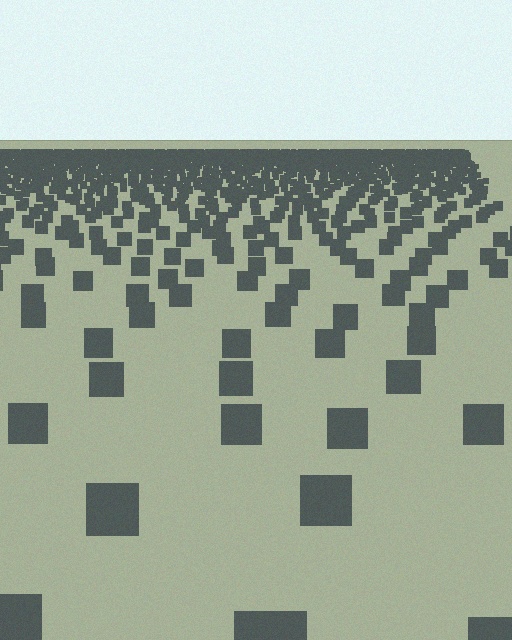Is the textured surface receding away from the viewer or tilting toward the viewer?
The surface is receding away from the viewer. Texture elements get smaller and denser toward the top.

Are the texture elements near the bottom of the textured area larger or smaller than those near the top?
Larger. Near the bottom, elements are closer to the viewer and appear at a bigger on-screen size.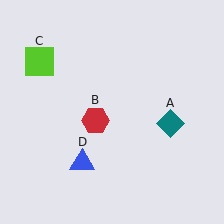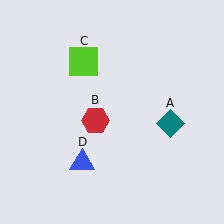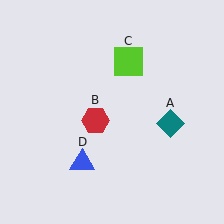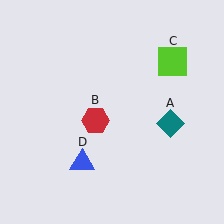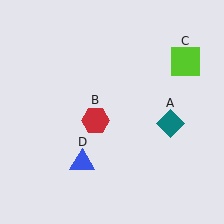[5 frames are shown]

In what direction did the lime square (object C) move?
The lime square (object C) moved right.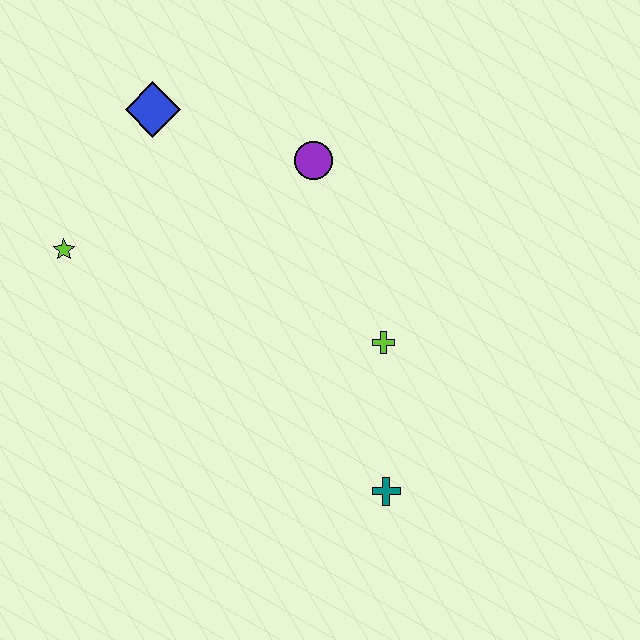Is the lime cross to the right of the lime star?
Yes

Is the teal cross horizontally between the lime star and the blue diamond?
No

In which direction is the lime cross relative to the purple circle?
The lime cross is below the purple circle.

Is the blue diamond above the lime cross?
Yes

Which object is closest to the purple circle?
The blue diamond is closest to the purple circle.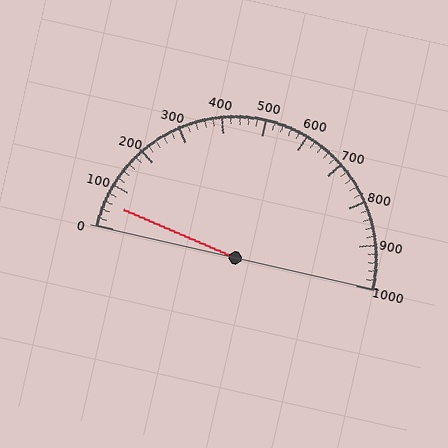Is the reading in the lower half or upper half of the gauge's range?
The reading is in the lower half of the range (0 to 1000).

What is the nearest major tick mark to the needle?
The nearest major tick mark is 100.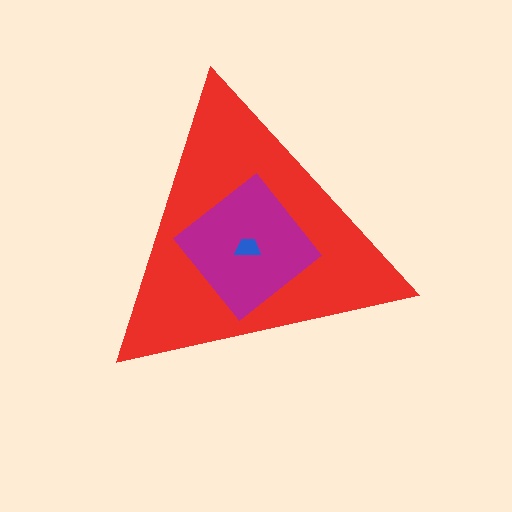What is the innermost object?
The blue trapezoid.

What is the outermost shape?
The red triangle.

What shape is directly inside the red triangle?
The magenta diamond.